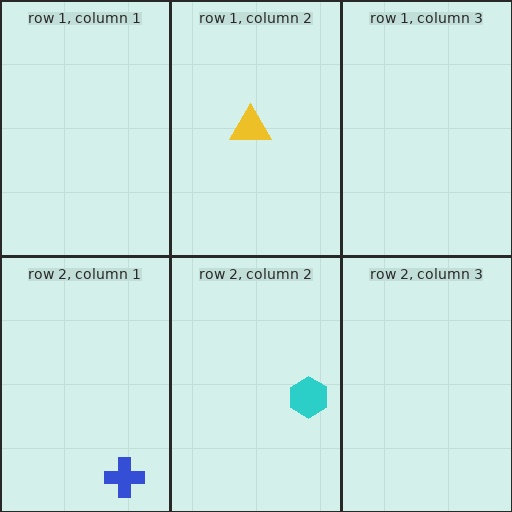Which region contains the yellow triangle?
The row 1, column 2 region.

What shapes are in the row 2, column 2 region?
The cyan hexagon.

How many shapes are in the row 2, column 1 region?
1.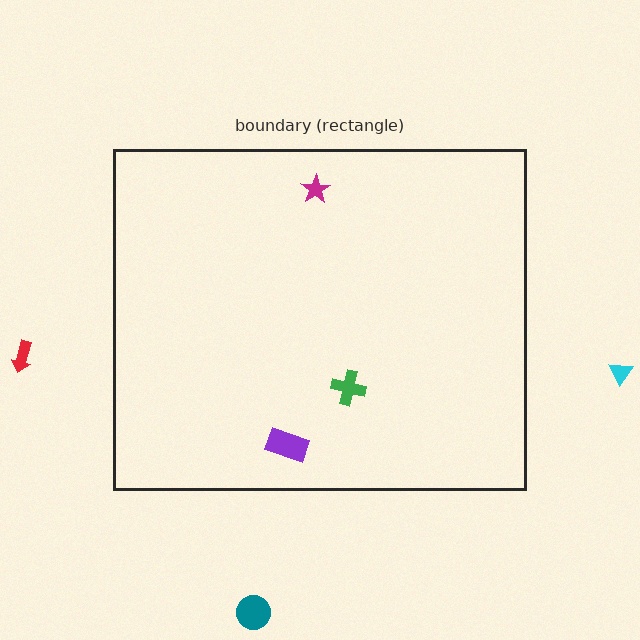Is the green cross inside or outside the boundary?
Inside.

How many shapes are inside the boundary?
3 inside, 3 outside.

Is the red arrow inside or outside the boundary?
Outside.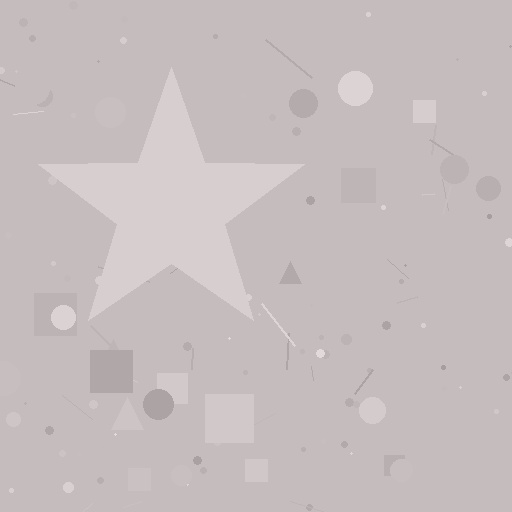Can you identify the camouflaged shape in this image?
The camouflaged shape is a star.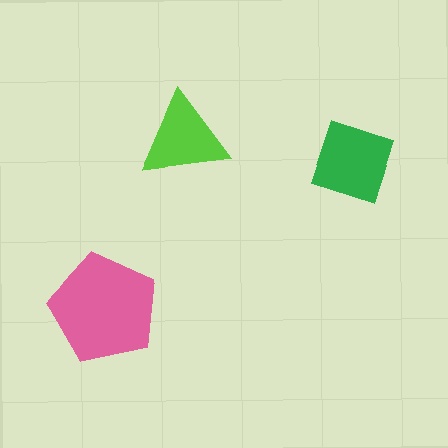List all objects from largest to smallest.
The pink pentagon, the green diamond, the lime triangle.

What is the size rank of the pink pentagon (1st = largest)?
1st.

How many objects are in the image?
There are 3 objects in the image.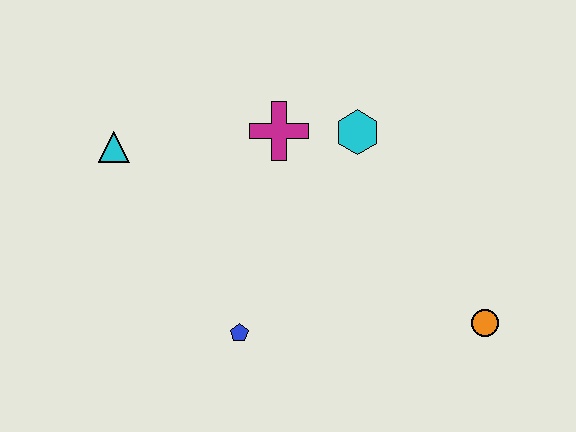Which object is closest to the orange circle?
The cyan hexagon is closest to the orange circle.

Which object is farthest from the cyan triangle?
The orange circle is farthest from the cyan triangle.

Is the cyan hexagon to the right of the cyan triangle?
Yes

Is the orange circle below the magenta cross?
Yes